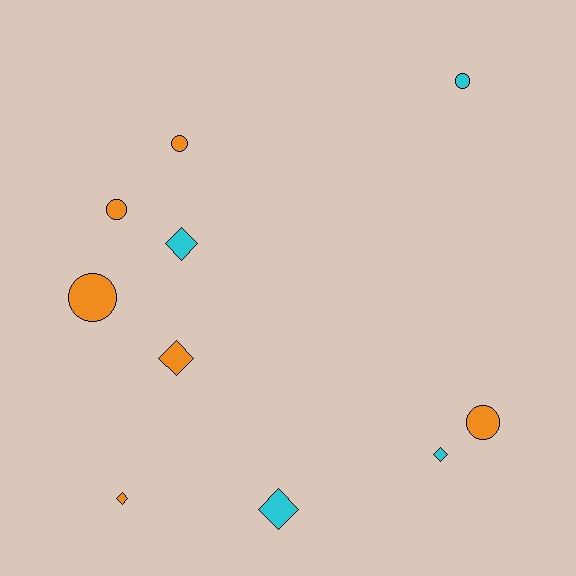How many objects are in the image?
There are 10 objects.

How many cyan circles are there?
There is 1 cyan circle.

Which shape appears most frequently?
Circle, with 5 objects.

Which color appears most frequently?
Orange, with 6 objects.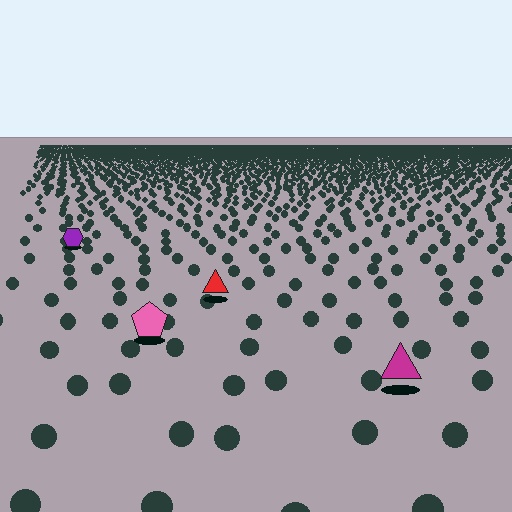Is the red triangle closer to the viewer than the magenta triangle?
No. The magenta triangle is closer — you can tell from the texture gradient: the ground texture is coarser near it.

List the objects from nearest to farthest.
From nearest to farthest: the magenta triangle, the pink pentagon, the red triangle, the purple hexagon.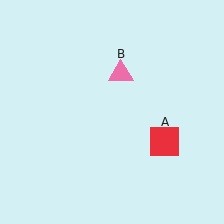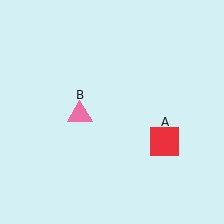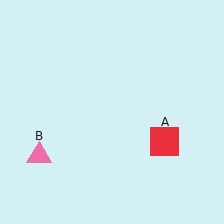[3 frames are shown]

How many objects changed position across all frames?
1 object changed position: pink triangle (object B).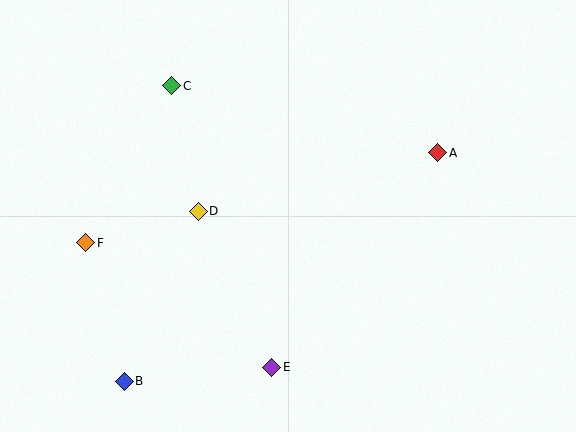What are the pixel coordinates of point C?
Point C is at (172, 86).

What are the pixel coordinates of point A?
Point A is at (438, 153).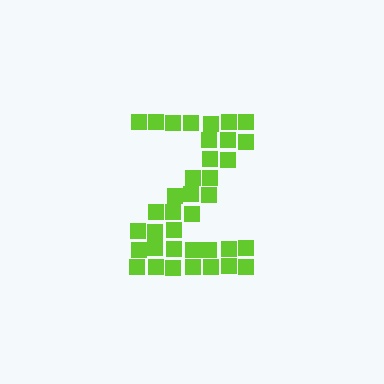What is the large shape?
The large shape is the letter Z.